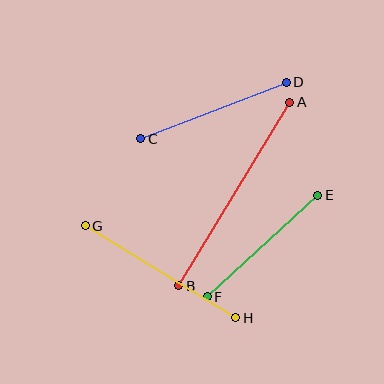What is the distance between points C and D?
The distance is approximately 156 pixels.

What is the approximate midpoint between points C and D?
The midpoint is at approximately (214, 111) pixels.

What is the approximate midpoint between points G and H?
The midpoint is at approximately (161, 272) pixels.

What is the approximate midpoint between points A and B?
The midpoint is at approximately (234, 194) pixels.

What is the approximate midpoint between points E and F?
The midpoint is at approximately (263, 246) pixels.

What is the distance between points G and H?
The distance is approximately 176 pixels.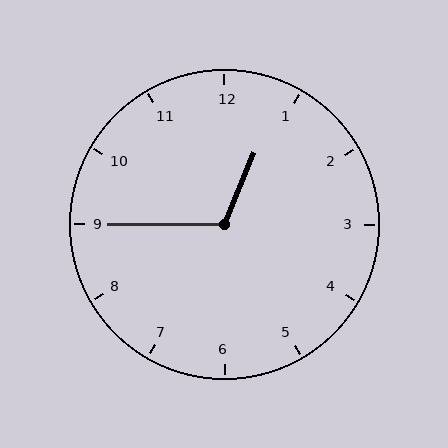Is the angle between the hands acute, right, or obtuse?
It is obtuse.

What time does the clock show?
12:45.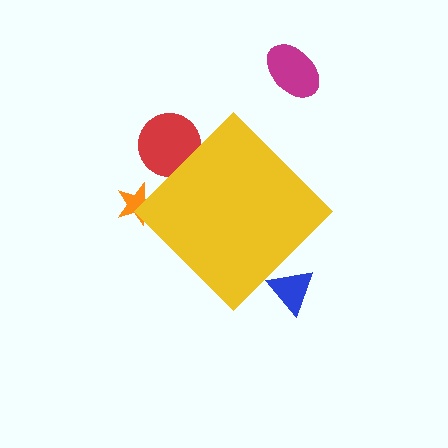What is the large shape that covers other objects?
A yellow diamond.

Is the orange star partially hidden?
Yes, the orange star is partially hidden behind the yellow diamond.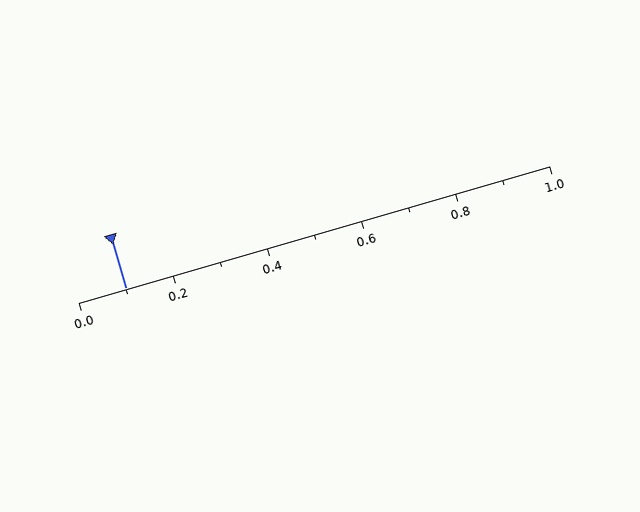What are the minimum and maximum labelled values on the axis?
The axis runs from 0.0 to 1.0.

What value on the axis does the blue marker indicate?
The marker indicates approximately 0.1.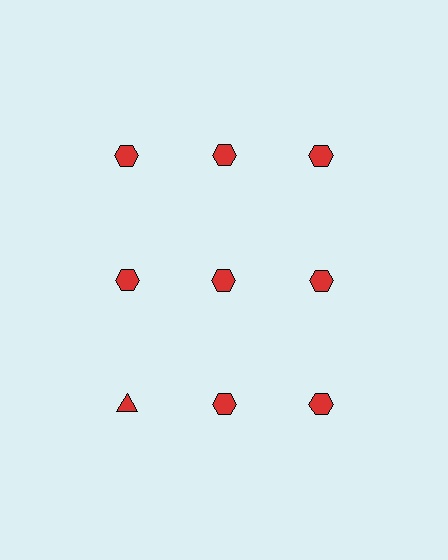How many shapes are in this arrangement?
There are 9 shapes arranged in a grid pattern.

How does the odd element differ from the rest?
It has a different shape: triangle instead of hexagon.